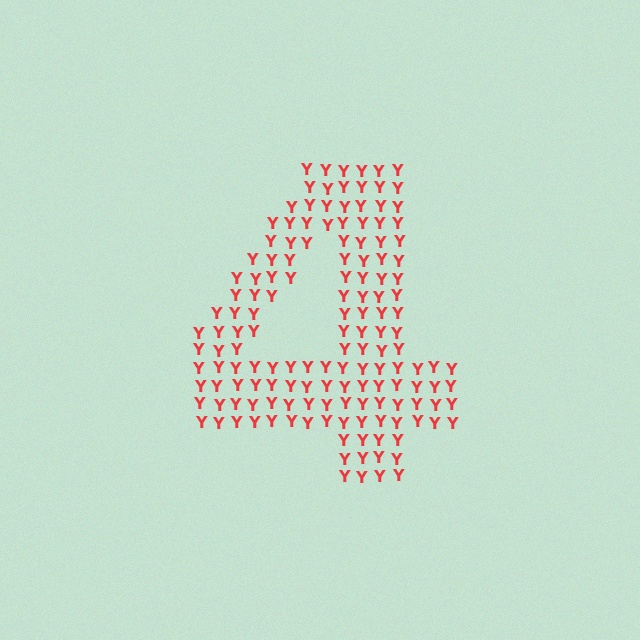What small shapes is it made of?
It is made of small letter Y's.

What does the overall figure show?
The overall figure shows the digit 4.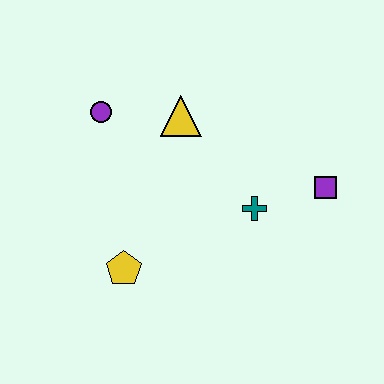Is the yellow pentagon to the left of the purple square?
Yes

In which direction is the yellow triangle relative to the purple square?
The yellow triangle is to the left of the purple square.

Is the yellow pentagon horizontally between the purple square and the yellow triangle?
No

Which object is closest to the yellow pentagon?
The teal cross is closest to the yellow pentagon.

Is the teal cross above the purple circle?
No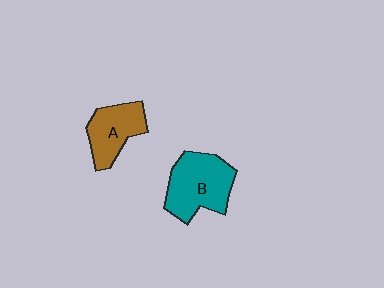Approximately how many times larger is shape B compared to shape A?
Approximately 1.4 times.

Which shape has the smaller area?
Shape A (brown).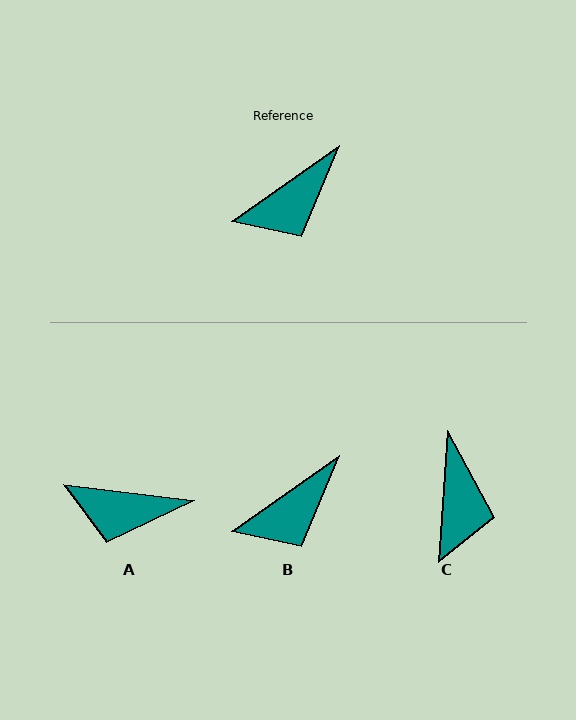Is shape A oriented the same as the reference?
No, it is off by about 42 degrees.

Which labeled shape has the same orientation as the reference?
B.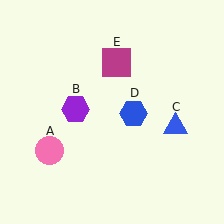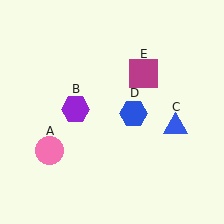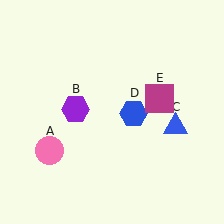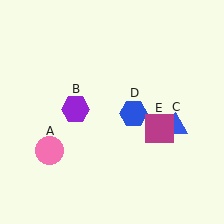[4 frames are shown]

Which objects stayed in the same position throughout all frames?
Pink circle (object A) and purple hexagon (object B) and blue triangle (object C) and blue hexagon (object D) remained stationary.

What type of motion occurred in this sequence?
The magenta square (object E) rotated clockwise around the center of the scene.